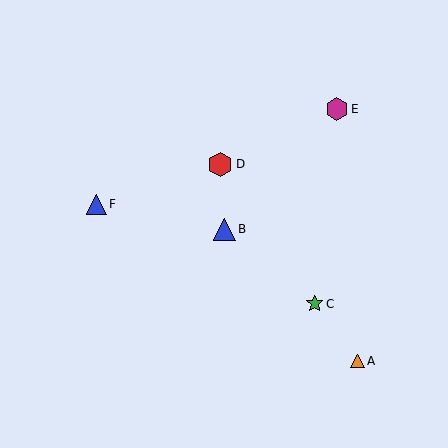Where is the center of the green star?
The center of the green star is at (315, 304).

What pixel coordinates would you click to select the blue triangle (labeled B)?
Click at (224, 229) to select the blue triangle B.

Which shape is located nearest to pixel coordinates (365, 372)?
The orange triangle (labeled A) at (358, 361) is nearest to that location.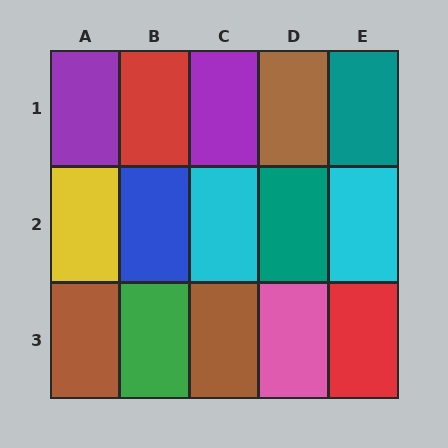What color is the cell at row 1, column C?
Purple.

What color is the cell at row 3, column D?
Pink.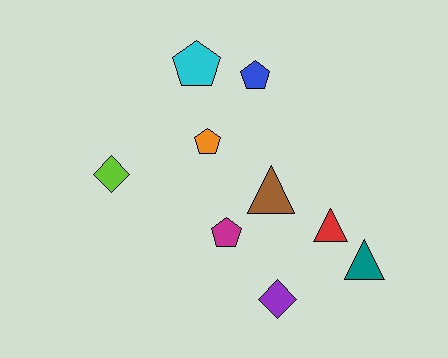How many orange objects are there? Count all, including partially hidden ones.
There is 1 orange object.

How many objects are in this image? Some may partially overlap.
There are 9 objects.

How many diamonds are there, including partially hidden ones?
There are 2 diamonds.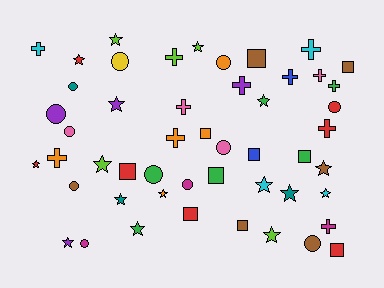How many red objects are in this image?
There are 7 red objects.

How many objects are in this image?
There are 50 objects.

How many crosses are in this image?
There are 12 crosses.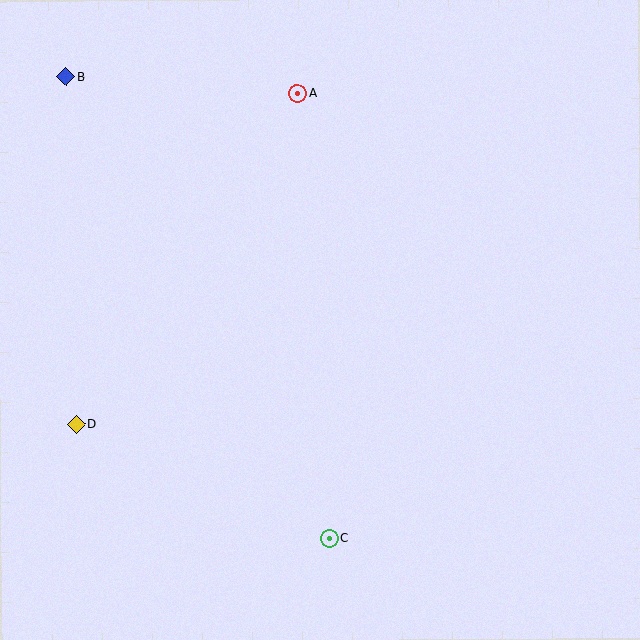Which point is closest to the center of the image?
Point C at (330, 538) is closest to the center.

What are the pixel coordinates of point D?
Point D is at (76, 424).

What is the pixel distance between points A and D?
The distance between A and D is 398 pixels.